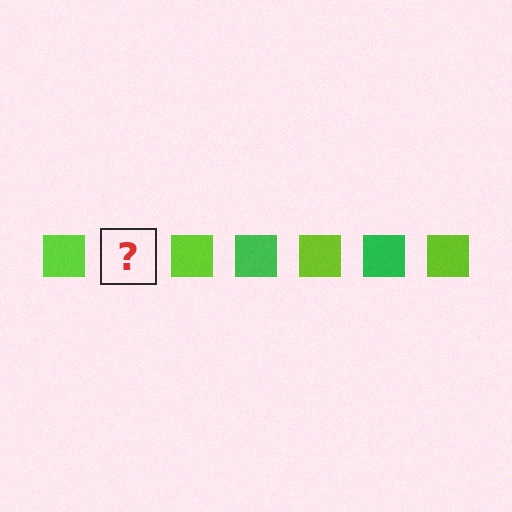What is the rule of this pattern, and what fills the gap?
The rule is that the pattern cycles through lime, green squares. The gap should be filled with a green square.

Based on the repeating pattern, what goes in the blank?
The blank should be a green square.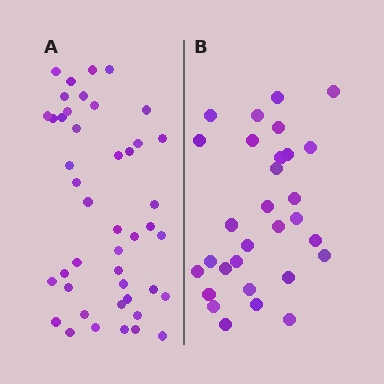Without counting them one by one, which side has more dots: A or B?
Region A (the left region) has more dots.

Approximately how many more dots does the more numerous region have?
Region A has approximately 15 more dots than region B.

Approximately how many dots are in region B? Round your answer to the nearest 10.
About 30 dots.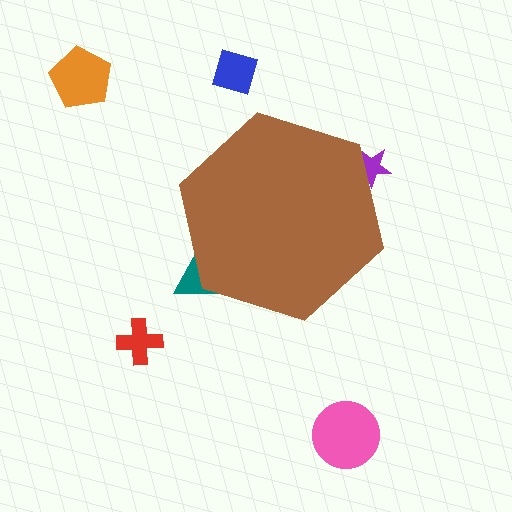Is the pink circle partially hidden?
No, the pink circle is fully visible.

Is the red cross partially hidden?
No, the red cross is fully visible.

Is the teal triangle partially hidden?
Yes, the teal triangle is partially hidden behind the brown hexagon.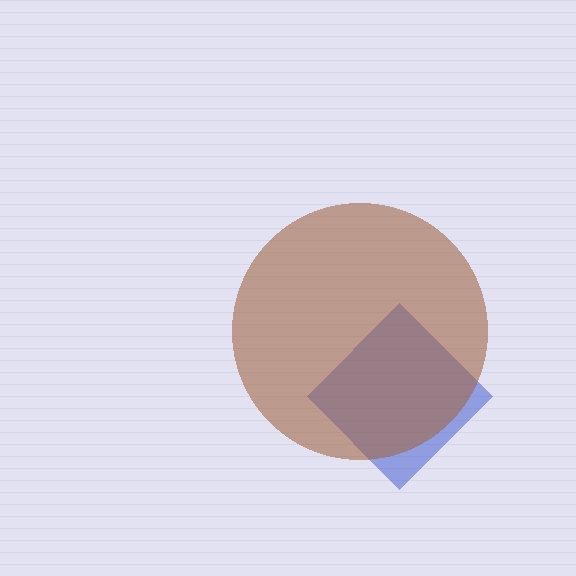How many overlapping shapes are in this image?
There are 2 overlapping shapes in the image.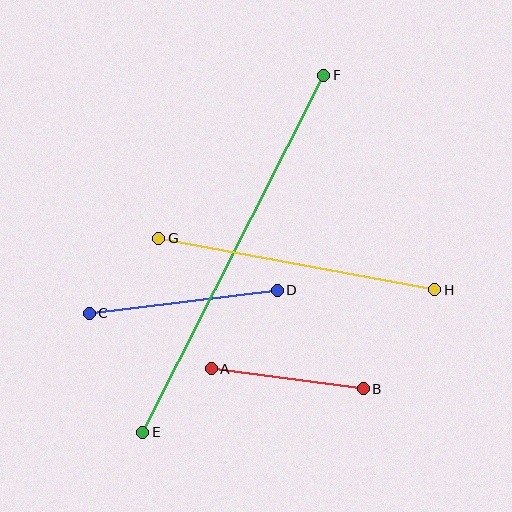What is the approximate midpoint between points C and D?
The midpoint is at approximately (183, 302) pixels.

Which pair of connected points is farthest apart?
Points E and F are farthest apart.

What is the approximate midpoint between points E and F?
The midpoint is at approximately (233, 254) pixels.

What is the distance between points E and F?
The distance is approximately 401 pixels.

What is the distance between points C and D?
The distance is approximately 190 pixels.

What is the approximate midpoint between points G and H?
The midpoint is at approximately (297, 264) pixels.